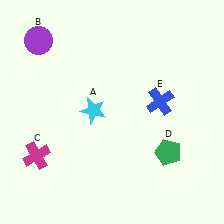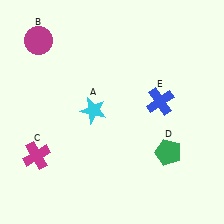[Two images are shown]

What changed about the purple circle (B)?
In Image 1, B is purple. In Image 2, it changed to magenta.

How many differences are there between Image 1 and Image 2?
There is 1 difference between the two images.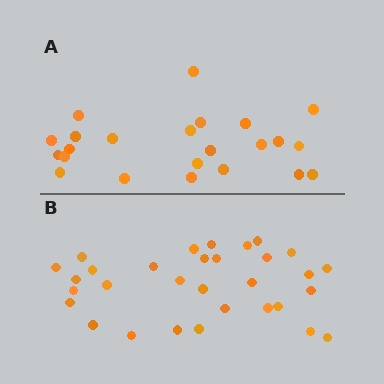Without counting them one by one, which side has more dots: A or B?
Region B (the bottom region) has more dots.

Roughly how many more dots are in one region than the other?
Region B has roughly 8 or so more dots than region A.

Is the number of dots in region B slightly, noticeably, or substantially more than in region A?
Region B has noticeably more, but not dramatically so. The ratio is roughly 1.3 to 1.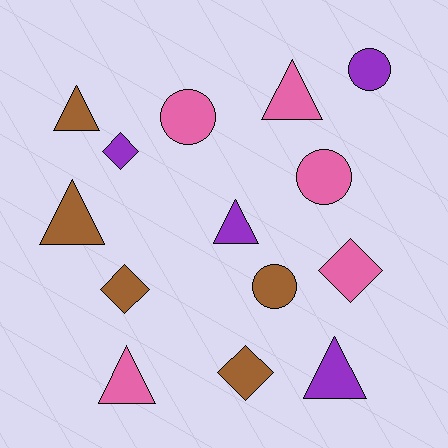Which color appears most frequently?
Brown, with 5 objects.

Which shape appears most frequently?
Triangle, with 6 objects.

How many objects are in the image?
There are 14 objects.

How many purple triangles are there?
There are 2 purple triangles.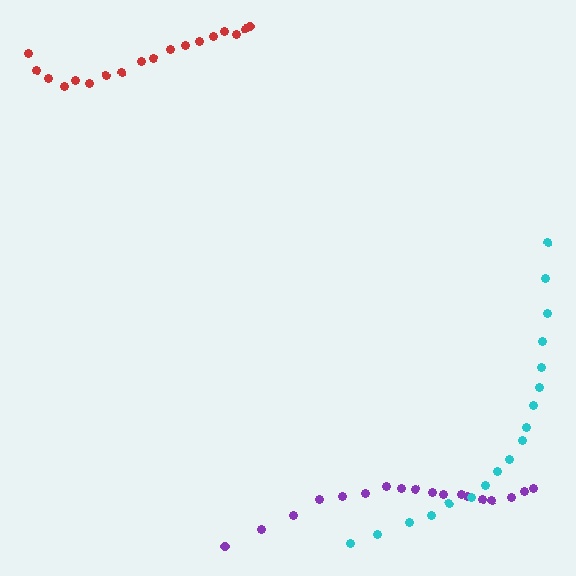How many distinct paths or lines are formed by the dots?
There are 3 distinct paths.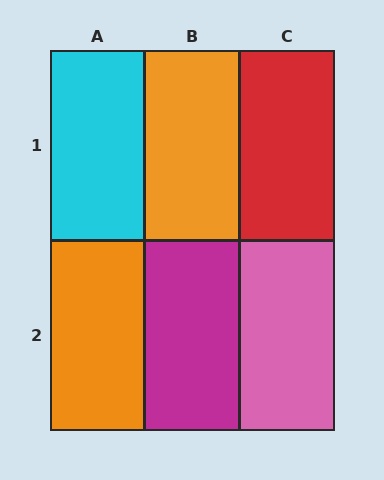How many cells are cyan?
1 cell is cyan.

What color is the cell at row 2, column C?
Pink.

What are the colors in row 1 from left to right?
Cyan, orange, red.